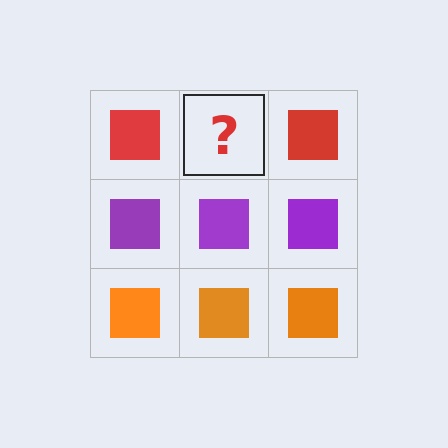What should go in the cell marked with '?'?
The missing cell should contain a red square.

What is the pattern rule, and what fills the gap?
The rule is that each row has a consistent color. The gap should be filled with a red square.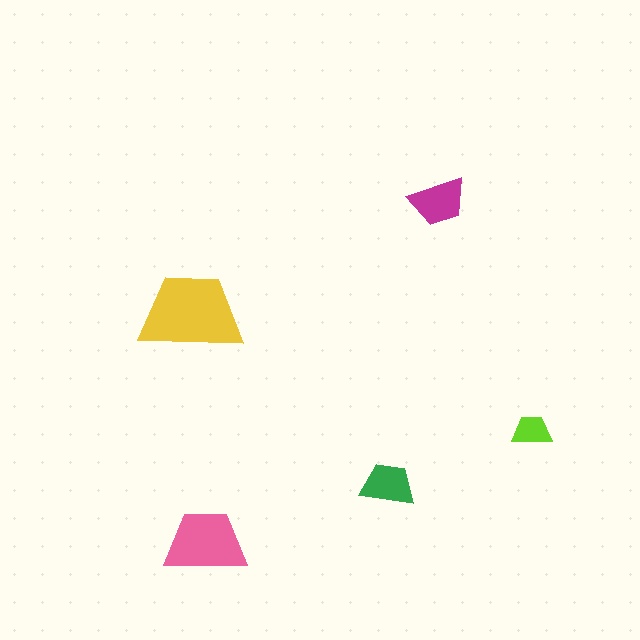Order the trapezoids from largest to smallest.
the yellow one, the pink one, the magenta one, the green one, the lime one.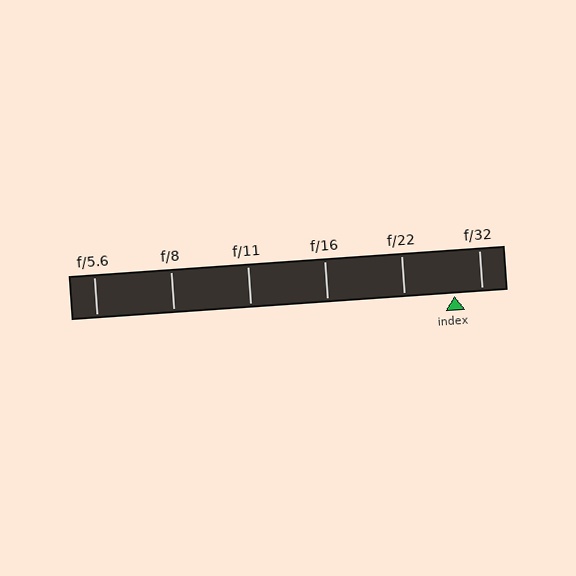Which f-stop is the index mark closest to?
The index mark is closest to f/32.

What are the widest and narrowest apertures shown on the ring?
The widest aperture shown is f/5.6 and the narrowest is f/32.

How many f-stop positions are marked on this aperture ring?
There are 6 f-stop positions marked.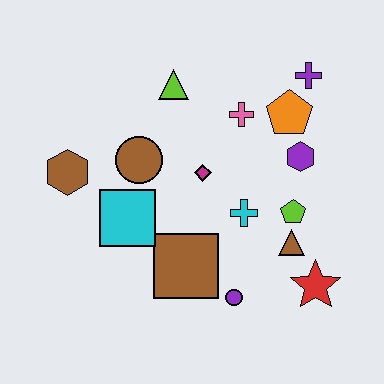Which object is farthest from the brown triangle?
The brown hexagon is farthest from the brown triangle.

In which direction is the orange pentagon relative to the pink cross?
The orange pentagon is to the right of the pink cross.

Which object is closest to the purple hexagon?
The orange pentagon is closest to the purple hexagon.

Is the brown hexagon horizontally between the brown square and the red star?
No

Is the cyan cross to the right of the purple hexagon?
No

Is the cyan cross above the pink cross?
No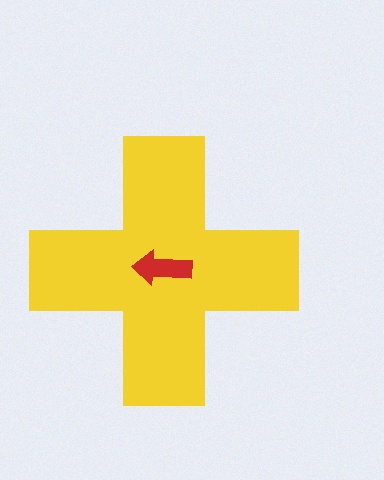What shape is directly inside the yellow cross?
The red arrow.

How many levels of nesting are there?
2.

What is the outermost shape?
The yellow cross.